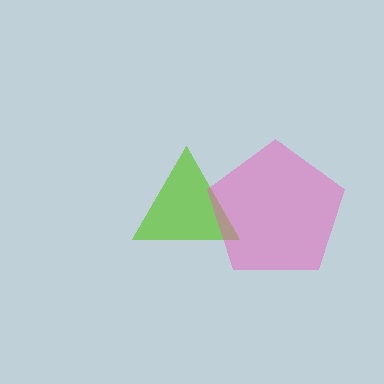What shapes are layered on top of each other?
The layered shapes are: a lime triangle, a pink pentagon.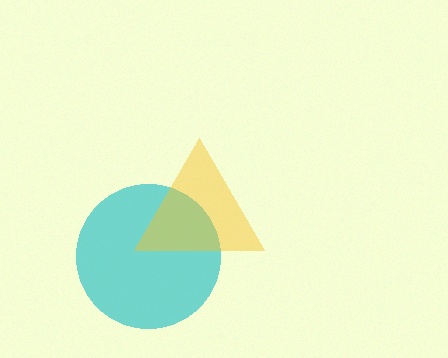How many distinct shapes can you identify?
There are 2 distinct shapes: a cyan circle, a yellow triangle.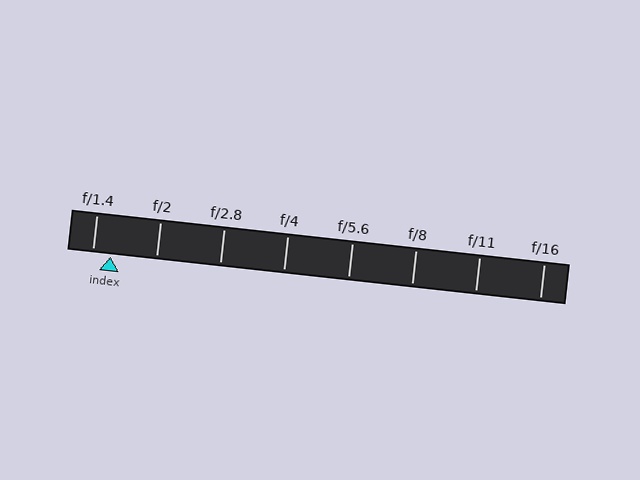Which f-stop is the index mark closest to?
The index mark is closest to f/1.4.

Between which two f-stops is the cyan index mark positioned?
The index mark is between f/1.4 and f/2.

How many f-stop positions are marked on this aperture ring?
There are 8 f-stop positions marked.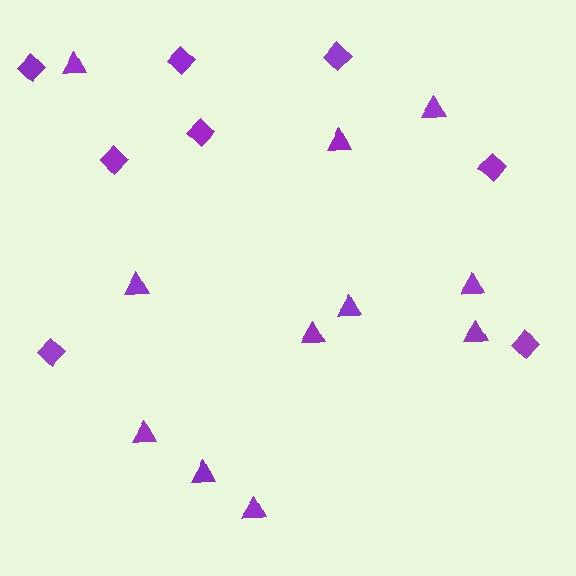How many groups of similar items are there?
There are 2 groups: one group of diamonds (8) and one group of triangles (11).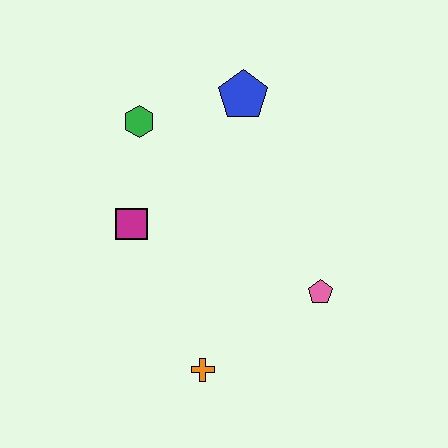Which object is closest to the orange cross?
The pink pentagon is closest to the orange cross.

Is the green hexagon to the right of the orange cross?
No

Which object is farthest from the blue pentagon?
The orange cross is farthest from the blue pentagon.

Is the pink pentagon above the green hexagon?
No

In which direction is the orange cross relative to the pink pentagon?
The orange cross is to the left of the pink pentagon.